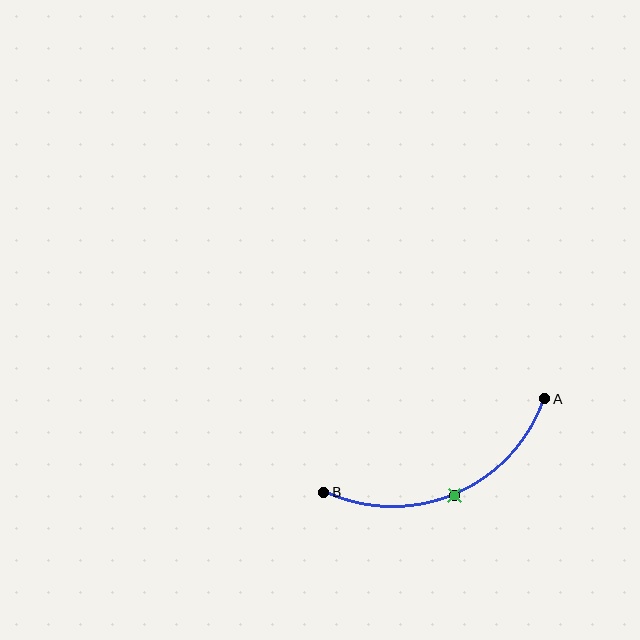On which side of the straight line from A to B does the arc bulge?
The arc bulges below the straight line connecting A and B.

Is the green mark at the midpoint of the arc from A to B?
Yes. The green mark lies on the arc at equal arc-length from both A and B — it is the arc midpoint.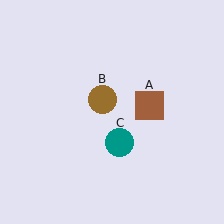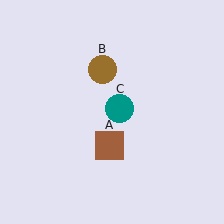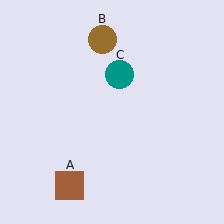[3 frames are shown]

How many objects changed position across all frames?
3 objects changed position: brown square (object A), brown circle (object B), teal circle (object C).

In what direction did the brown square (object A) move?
The brown square (object A) moved down and to the left.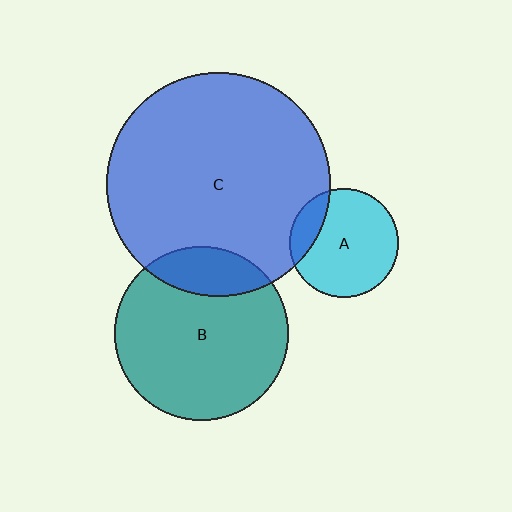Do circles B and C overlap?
Yes.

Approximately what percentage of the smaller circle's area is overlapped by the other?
Approximately 20%.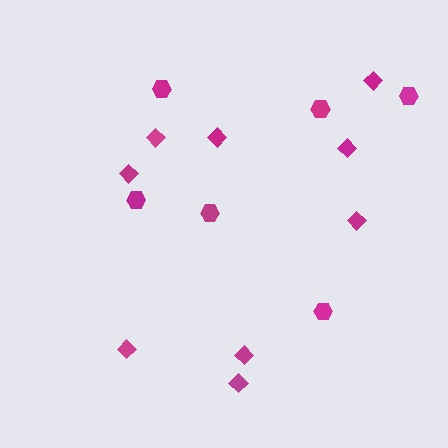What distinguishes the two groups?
There are 2 groups: one group of hexagons (6) and one group of diamonds (9).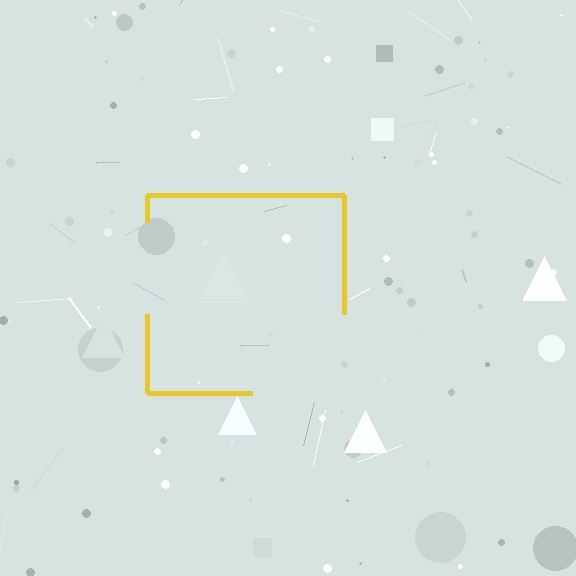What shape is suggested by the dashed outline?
The dashed outline suggests a square.